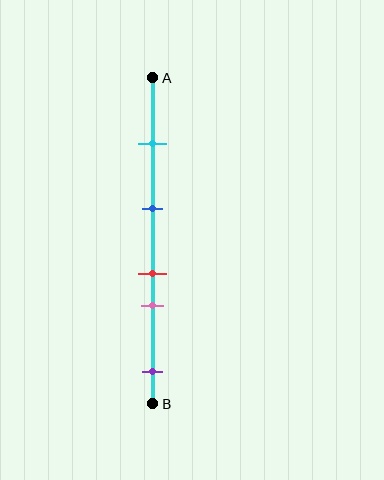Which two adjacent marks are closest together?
The red and pink marks are the closest adjacent pair.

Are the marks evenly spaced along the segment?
No, the marks are not evenly spaced.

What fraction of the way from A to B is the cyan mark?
The cyan mark is approximately 20% (0.2) of the way from A to B.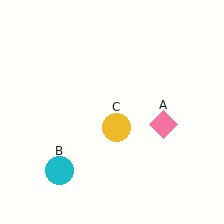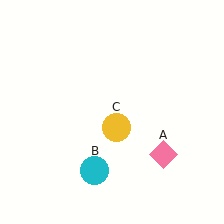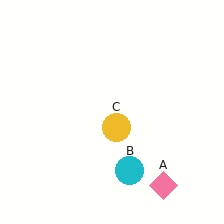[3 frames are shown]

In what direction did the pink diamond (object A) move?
The pink diamond (object A) moved down.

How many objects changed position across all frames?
2 objects changed position: pink diamond (object A), cyan circle (object B).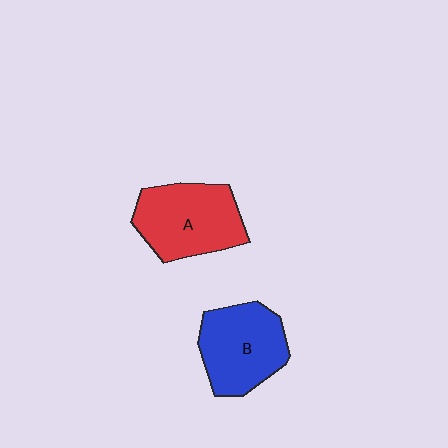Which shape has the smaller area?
Shape B (blue).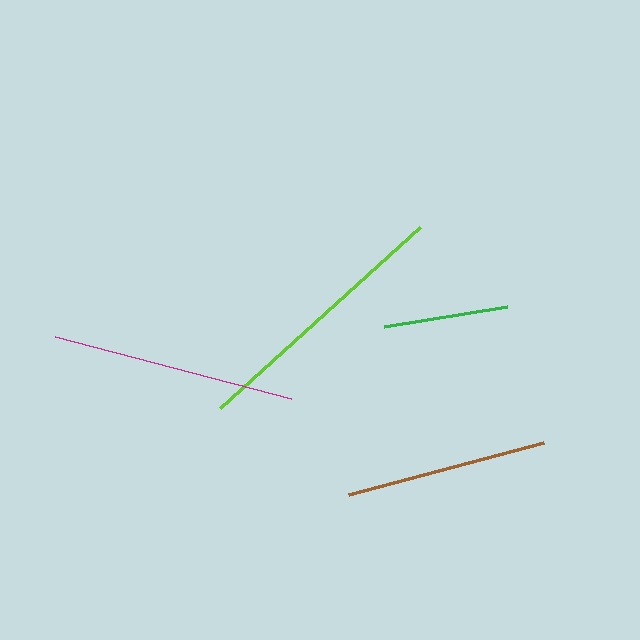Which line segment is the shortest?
The green line is the shortest at approximately 124 pixels.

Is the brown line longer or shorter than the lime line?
The lime line is longer than the brown line.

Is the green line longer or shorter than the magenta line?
The magenta line is longer than the green line.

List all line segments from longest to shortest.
From longest to shortest: lime, magenta, brown, green.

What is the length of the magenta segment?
The magenta segment is approximately 243 pixels long.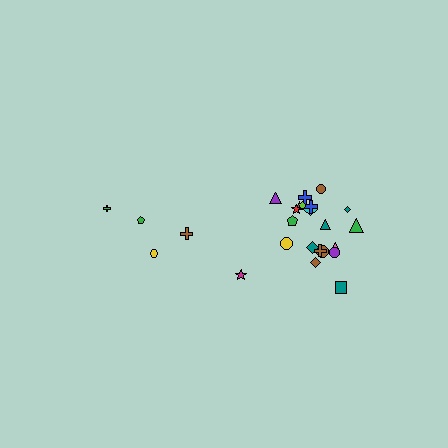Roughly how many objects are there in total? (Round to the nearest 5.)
Roughly 25 objects in total.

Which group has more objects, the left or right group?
The right group.